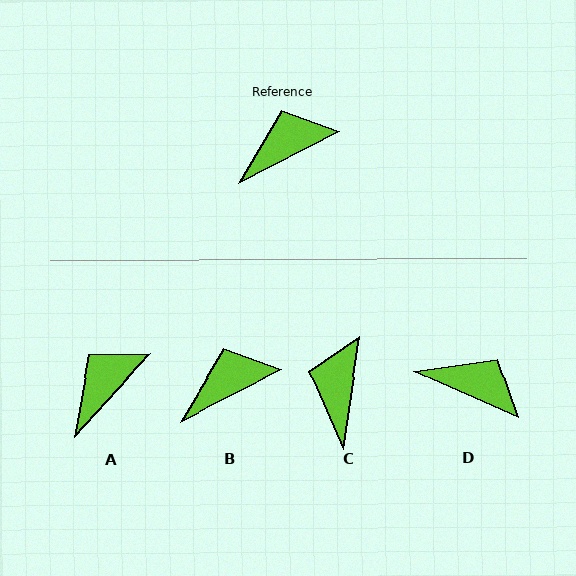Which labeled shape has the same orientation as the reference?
B.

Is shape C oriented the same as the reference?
No, it is off by about 55 degrees.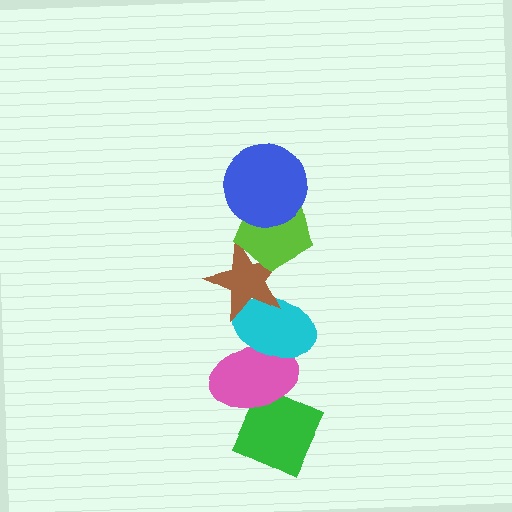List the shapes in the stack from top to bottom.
From top to bottom: the blue circle, the lime pentagon, the brown star, the cyan ellipse, the pink ellipse, the green diamond.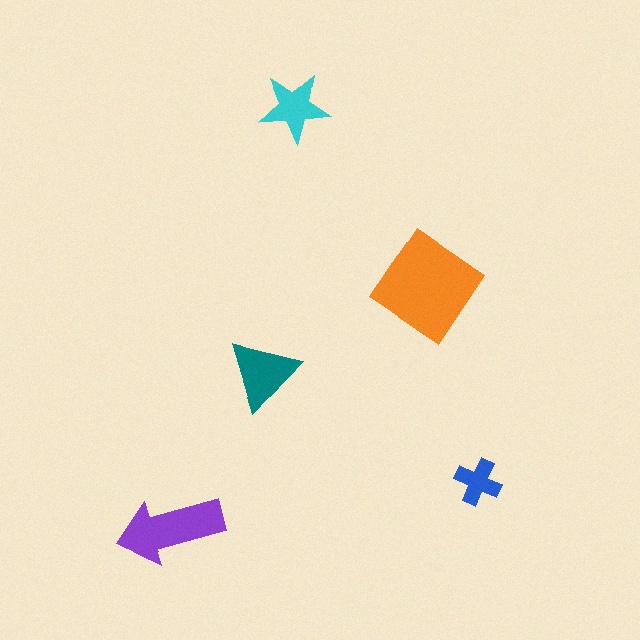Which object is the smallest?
The blue cross.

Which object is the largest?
The orange diamond.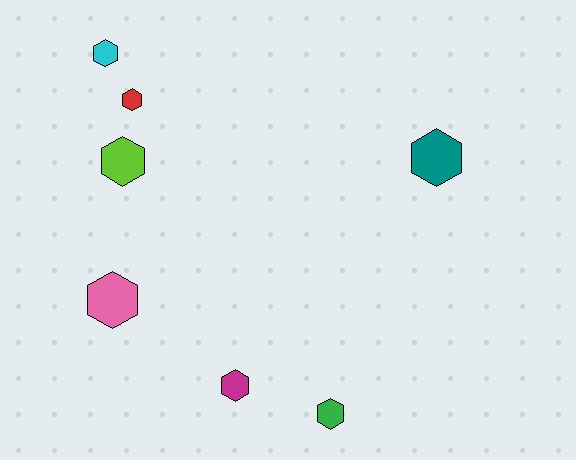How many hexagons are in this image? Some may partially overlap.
There are 7 hexagons.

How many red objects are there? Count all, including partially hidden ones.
There is 1 red object.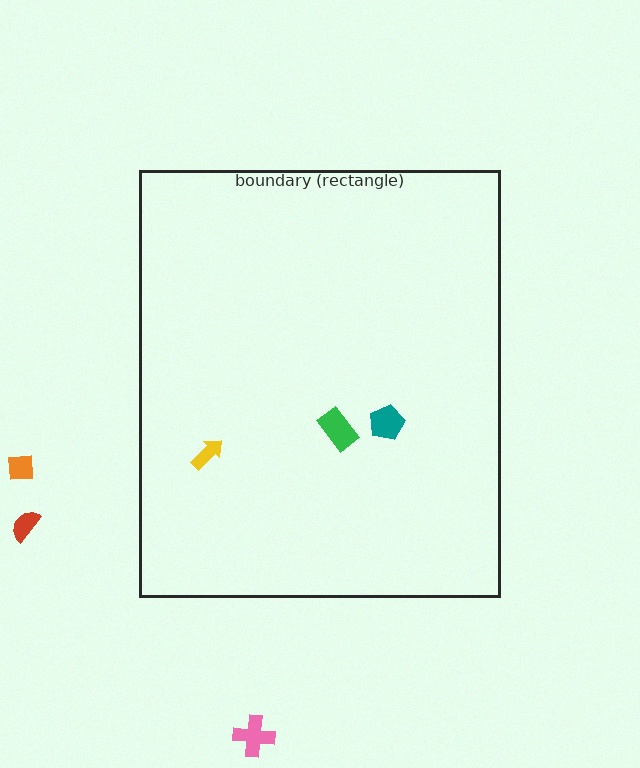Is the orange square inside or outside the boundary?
Outside.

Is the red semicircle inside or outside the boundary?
Outside.